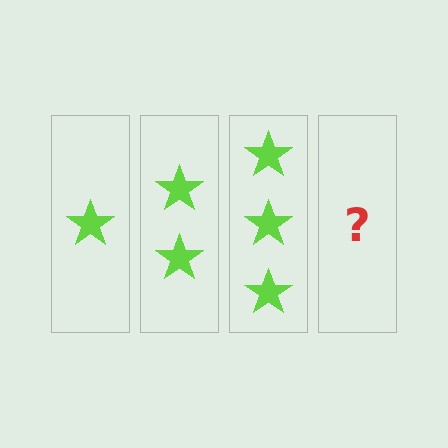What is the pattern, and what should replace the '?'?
The pattern is that each step adds one more star. The '?' should be 4 stars.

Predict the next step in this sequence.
The next step is 4 stars.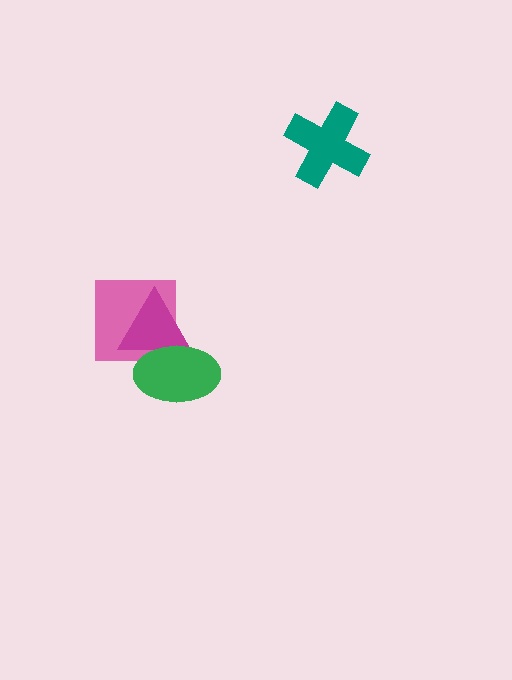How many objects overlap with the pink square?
2 objects overlap with the pink square.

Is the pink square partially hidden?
Yes, it is partially covered by another shape.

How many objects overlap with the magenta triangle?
2 objects overlap with the magenta triangle.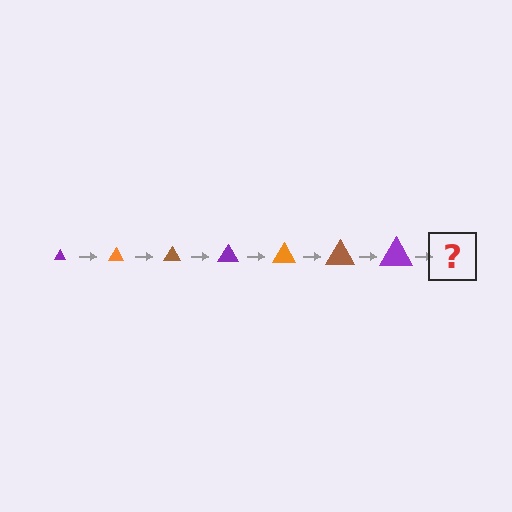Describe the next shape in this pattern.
It should be an orange triangle, larger than the previous one.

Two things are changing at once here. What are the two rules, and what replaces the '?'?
The two rules are that the triangle grows larger each step and the color cycles through purple, orange, and brown. The '?' should be an orange triangle, larger than the previous one.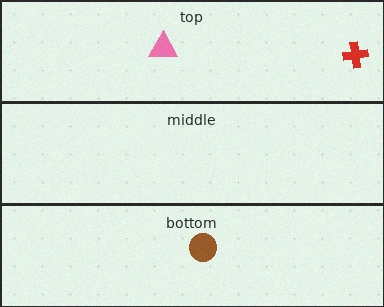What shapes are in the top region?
The pink triangle, the red cross.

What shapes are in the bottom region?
The brown circle.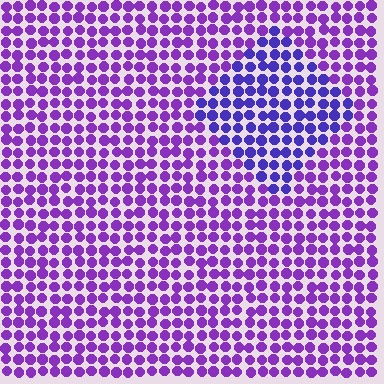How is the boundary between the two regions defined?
The boundary is defined purely by a slight shift in hue (about 29 degrees). Spacing, size, and orientation are identical on both sides.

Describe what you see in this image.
The image is filled with small purple elements in a uniform arrangement. A diamond-shaped region is visible where the elements are tinted to a slightly different hue, forming a subtle color boundary.